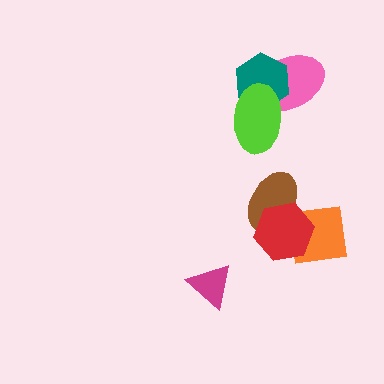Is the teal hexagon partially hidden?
Yes, it is partially covered by another shape.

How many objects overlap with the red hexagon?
2 objects overlap with the red hexagon.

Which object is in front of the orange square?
The red hexagon is in front of the orange square.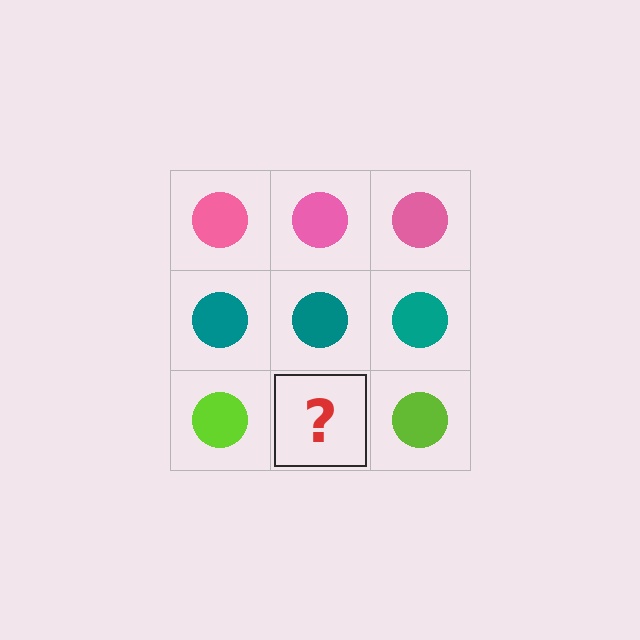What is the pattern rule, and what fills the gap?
The rule is that each row has a consistent color. The gap should be filled with a lime circle.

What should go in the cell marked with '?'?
The missing cell should contain a lime circle.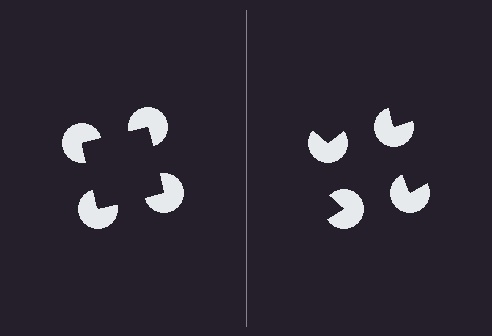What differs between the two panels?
The pac-man discs are positioned identically on both sides; only the wedge orientations differ. On the left they align to a square; on the right they are misaligned.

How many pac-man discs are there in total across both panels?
8 — 4 on each side.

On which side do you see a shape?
An illusory square appears on the left side. On the right side the wedge cuts are rotated, so no coherent shape forms.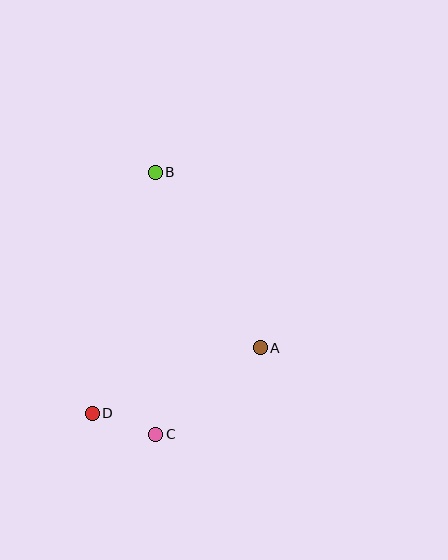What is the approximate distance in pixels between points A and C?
The distance between A and C is approximately 136 pixels.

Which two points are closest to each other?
Points C and D are closest to each other.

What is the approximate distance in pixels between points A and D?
The distance between A and D is approximately 180 pixels.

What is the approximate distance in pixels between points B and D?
The distance between B and D is approximately 249 pixels.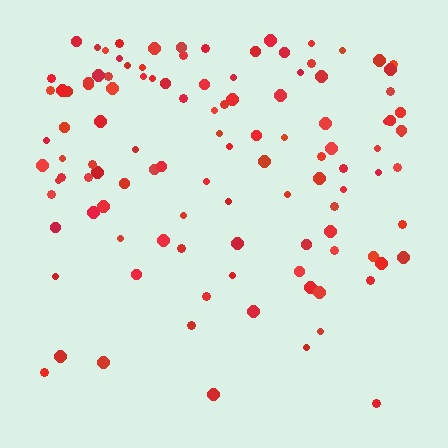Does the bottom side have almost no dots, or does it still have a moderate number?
Still a moderate number, just noticeably fewer than the top.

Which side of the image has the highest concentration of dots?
The top.